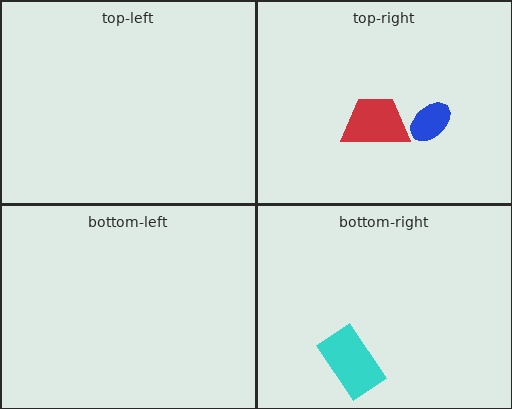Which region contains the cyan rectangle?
The bottom-right region.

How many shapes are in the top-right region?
2.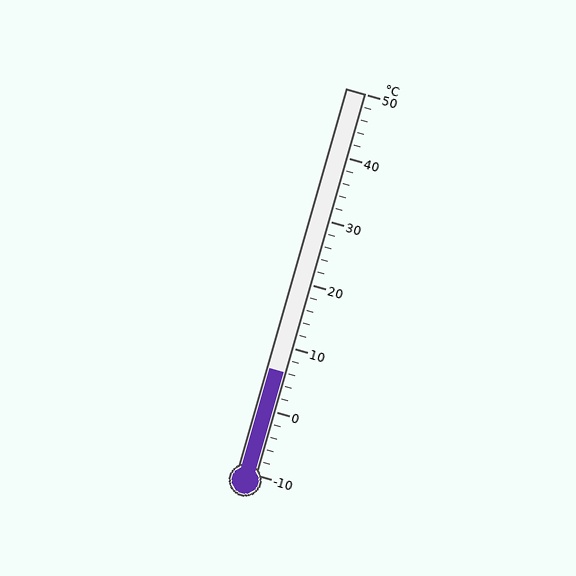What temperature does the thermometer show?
The thermometer shows approximately 6°C.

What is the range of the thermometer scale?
The thermometer scale ranges from -10°C to 50°C.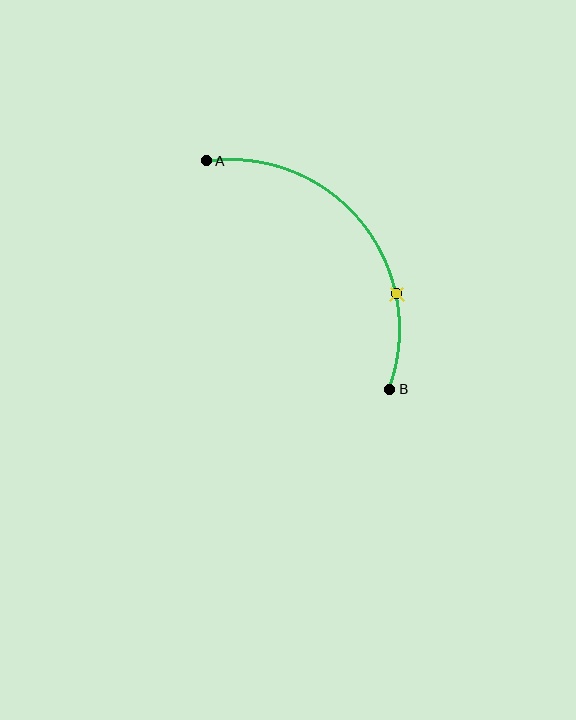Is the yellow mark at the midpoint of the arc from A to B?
No. The yellow mark lies on the arc but is closer to endpoint B. The arc midpoint would be at the point on the curve equidistant along the arc from both A and B.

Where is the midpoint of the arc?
The arc midpoint is the point on the curve farthest from the straight line joining A and B. It sits above and to the right of that line.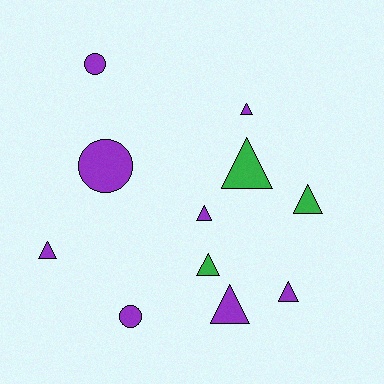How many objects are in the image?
There are 11 objects.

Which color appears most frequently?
Purple, with 8 objects.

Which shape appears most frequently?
Triangle, with 8 objects.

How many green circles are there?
There are no green circles.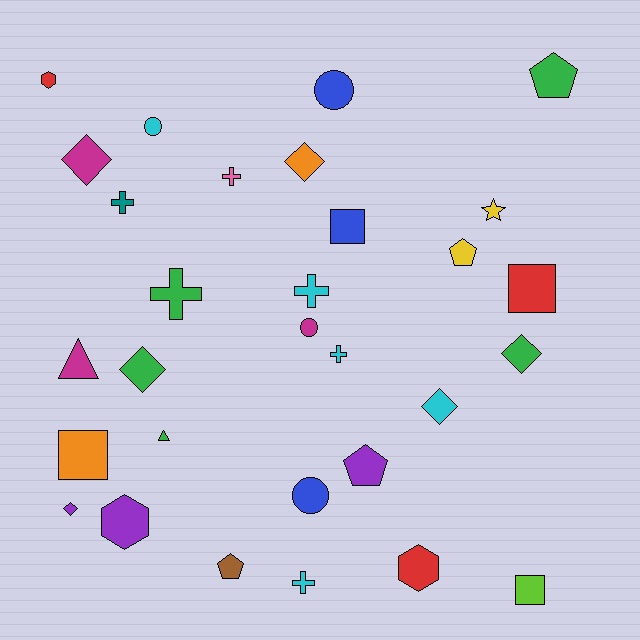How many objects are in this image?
There are 30 objects.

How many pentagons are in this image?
There are 4 pentagons.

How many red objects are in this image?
There are 3 red objects.